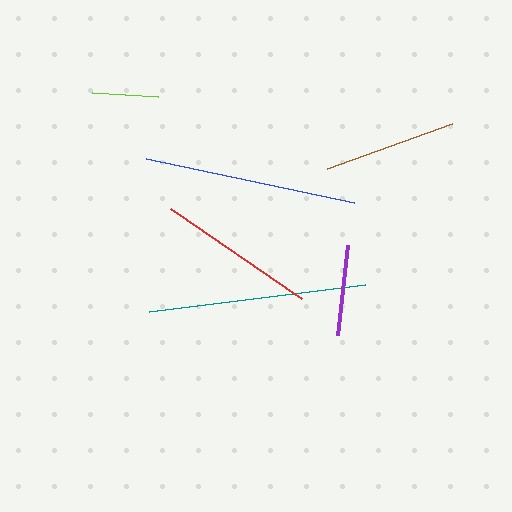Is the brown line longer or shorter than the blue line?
The blue line is longer than the brown line.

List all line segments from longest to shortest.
From longest to shortest: teal, blue, red, brown, purple, lime.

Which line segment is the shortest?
The lime line is the shortest at approximately 66 pixels.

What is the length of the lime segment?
The lime segment is approximately 66 pixels long.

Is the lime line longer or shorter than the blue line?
The blue line is longer than the lime line.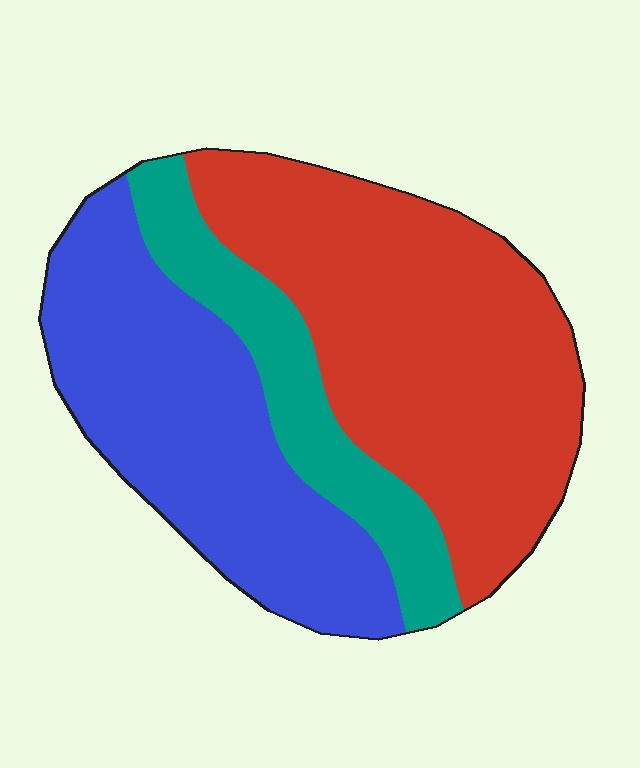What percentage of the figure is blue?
Blue takes up about three eighths (3/8) of the figure.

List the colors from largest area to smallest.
From largest to smallest: red, blue, teal.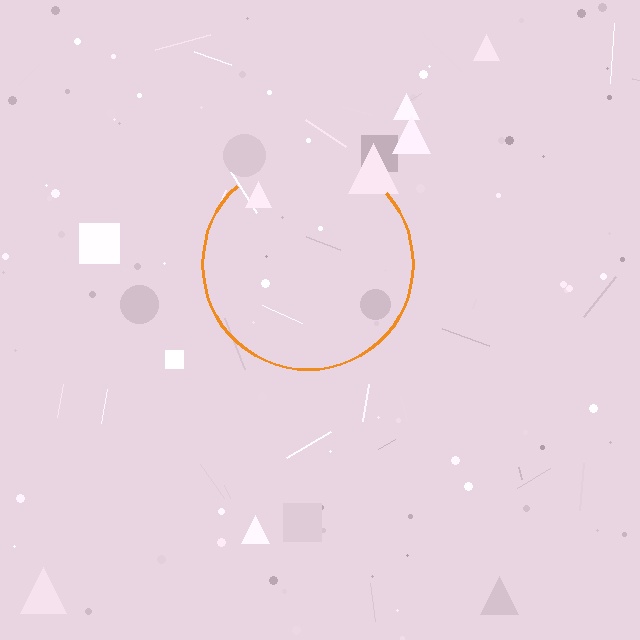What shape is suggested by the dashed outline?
The dashed outline suggests a circle.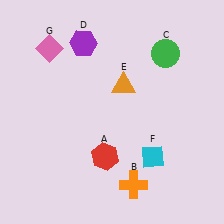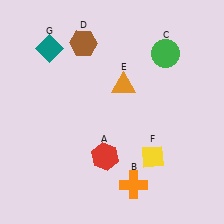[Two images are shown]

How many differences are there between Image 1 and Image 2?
There are 3 differences between the two images.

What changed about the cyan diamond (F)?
In Image 1, F is cyan. In Image 2, it changed to yellow.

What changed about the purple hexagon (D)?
In Image 1, D is purple. In Image 2, it changed to brown.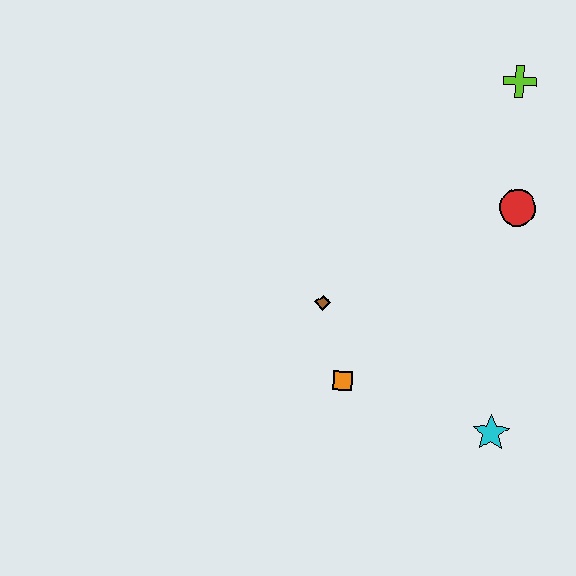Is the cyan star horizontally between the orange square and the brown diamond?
No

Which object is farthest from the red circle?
The orange square is farthest from the red circle.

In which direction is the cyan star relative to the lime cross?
The cyan star is below the lime cross.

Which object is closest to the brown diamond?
The orange square is closest to the brown diamond.